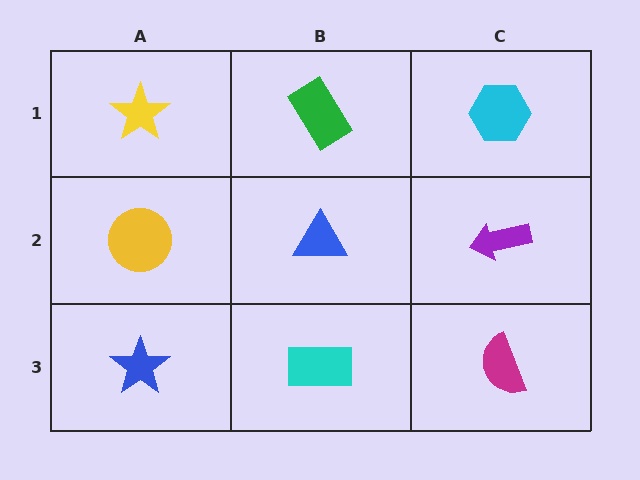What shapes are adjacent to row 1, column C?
A purple arrow (row 2, column C), a green rectangle (row 1, column B).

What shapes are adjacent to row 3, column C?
A purple arrow (row 2, column C), a cyan rectangle (row 3, column B).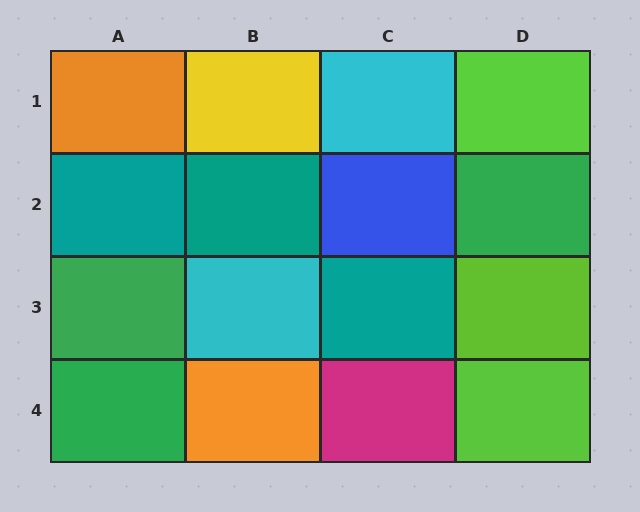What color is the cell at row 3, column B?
Cyan.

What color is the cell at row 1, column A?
Orange.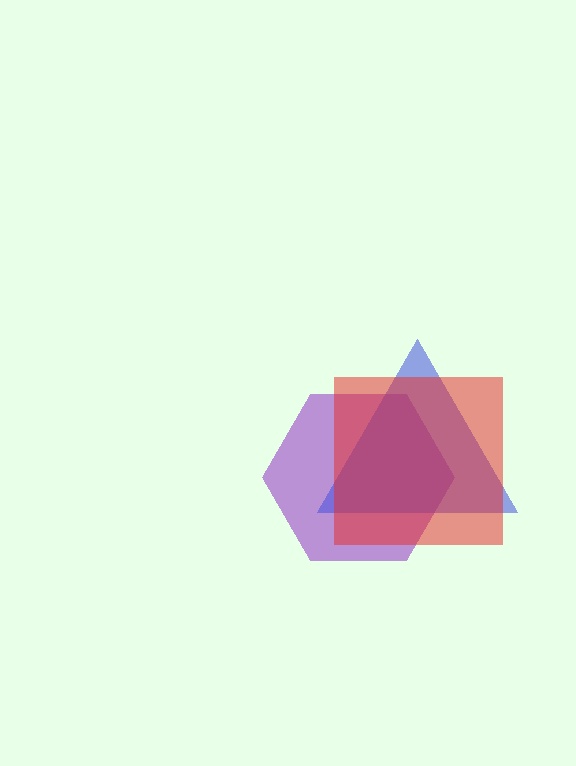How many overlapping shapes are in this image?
There are 3 overlapping shapes in the image.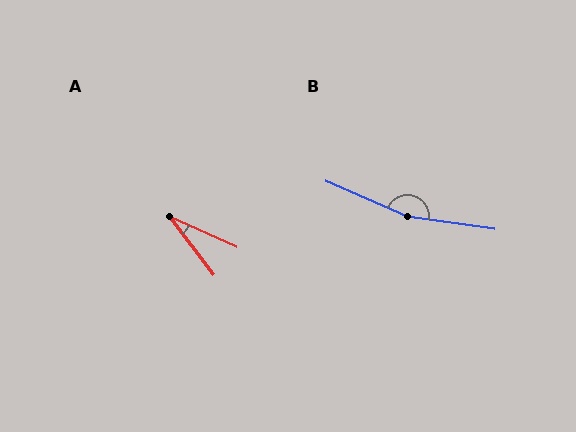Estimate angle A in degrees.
Approximately 28 degrees.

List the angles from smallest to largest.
A (28°), B (165°).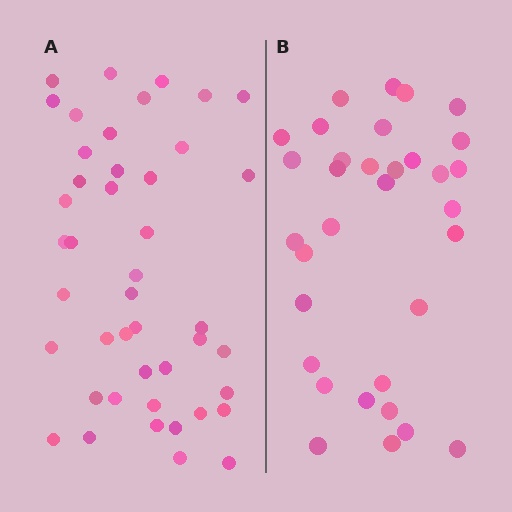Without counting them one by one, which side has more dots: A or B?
Region A (the left region) has more dots.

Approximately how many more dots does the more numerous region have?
Region A has roughly 12 or so more dots than region B.